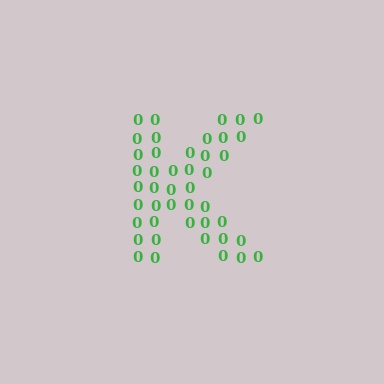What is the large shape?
The large shape is the letter K.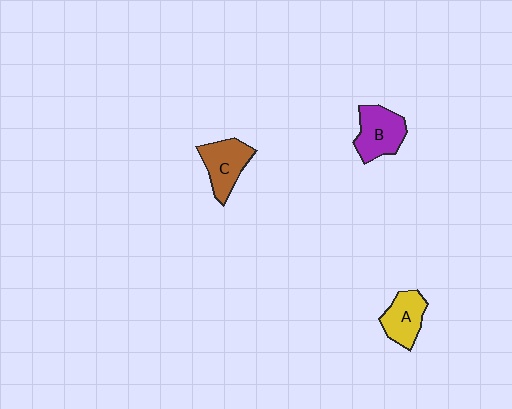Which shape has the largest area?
Shape B (purple).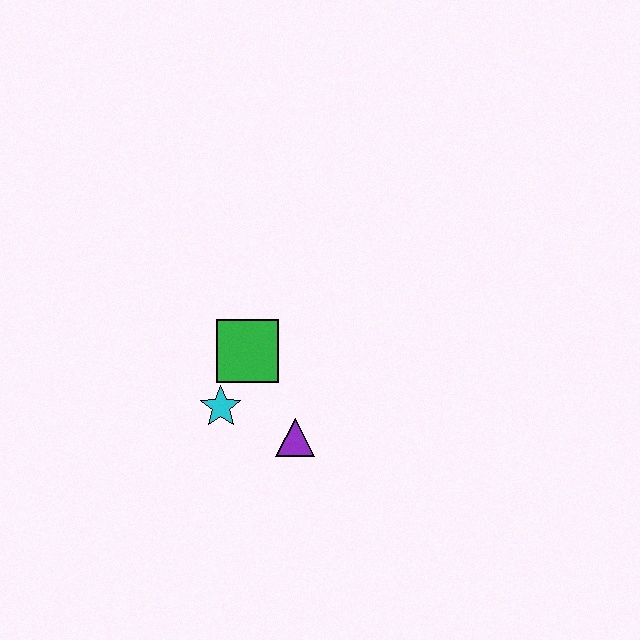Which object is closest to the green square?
The cyan star is closest to the green square.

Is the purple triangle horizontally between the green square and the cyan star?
No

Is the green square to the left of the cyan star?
No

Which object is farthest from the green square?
The purple triangle is farthest from the green square.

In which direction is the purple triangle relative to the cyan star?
The purple triangle is to the right of the cyan star.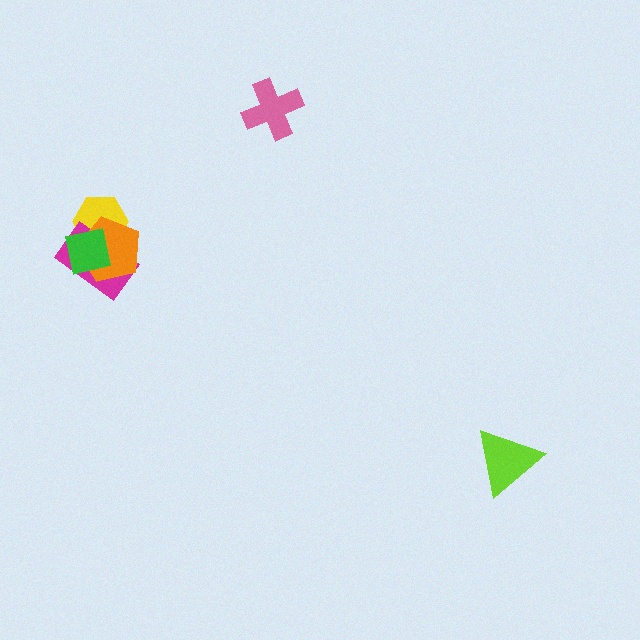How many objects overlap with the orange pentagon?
3 objects overlap with the orange pentagon.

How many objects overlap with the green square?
3 objects overlap with the green square.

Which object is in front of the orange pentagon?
The green square is in front of the orange pentagon.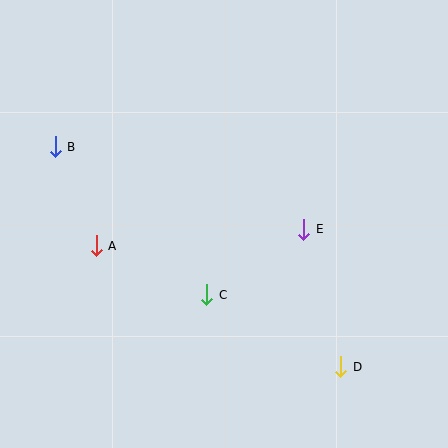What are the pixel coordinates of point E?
Point E is at (304, 229).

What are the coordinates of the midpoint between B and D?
The midpoint between B and D is at (198, 257).